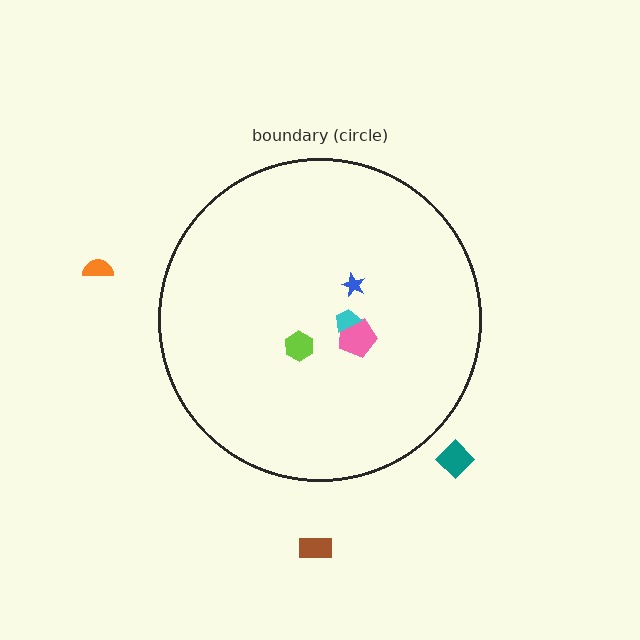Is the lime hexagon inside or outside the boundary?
Inside.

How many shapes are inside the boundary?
4 inside, 3 outside.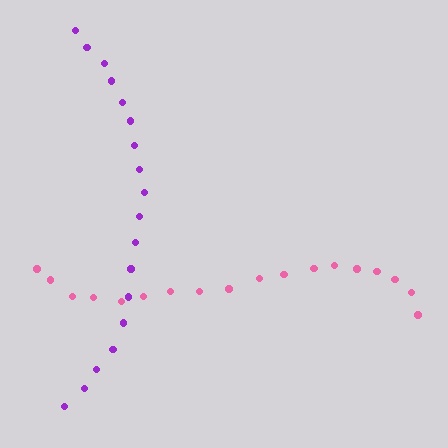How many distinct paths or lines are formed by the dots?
There are 2 distinct paths.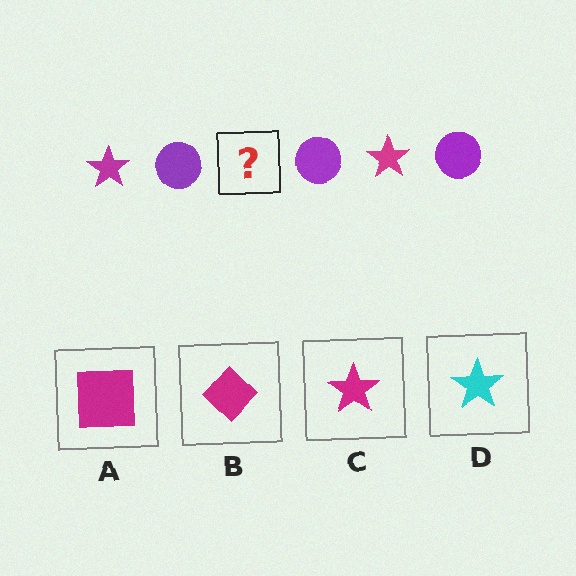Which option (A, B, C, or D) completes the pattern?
C.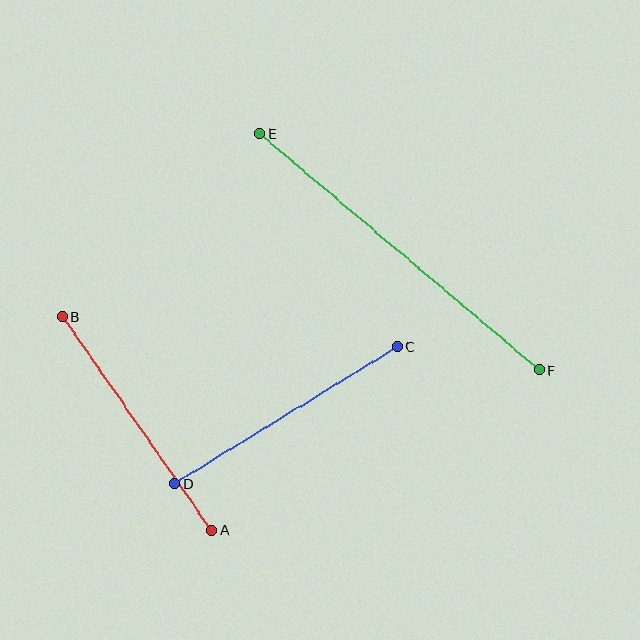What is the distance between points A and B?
The distance is approximately 261 pixels.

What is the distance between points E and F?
The distance is approximately 366 pixels.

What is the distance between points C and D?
The distance is approximately 262 pixels.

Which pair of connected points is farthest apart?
Points E and F are farthest apart.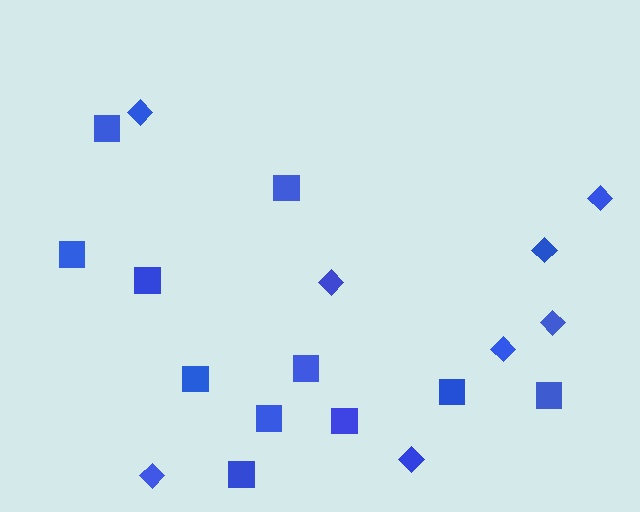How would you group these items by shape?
There are 2 groups: one group of squares (11) and one group of diamonds (8).